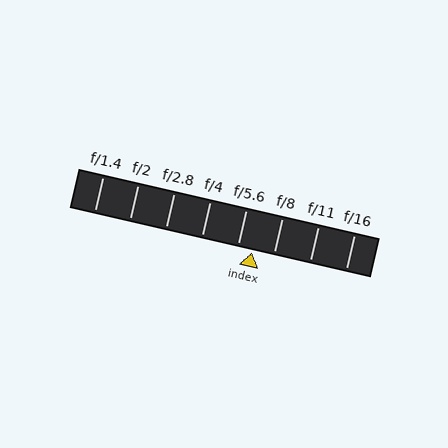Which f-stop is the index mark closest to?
The index mark is closest to f/5.6.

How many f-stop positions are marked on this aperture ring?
There are 8 f-stop positions marked.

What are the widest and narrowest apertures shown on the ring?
The widest aperture shown is f/1.4 and the narrowest is f/16.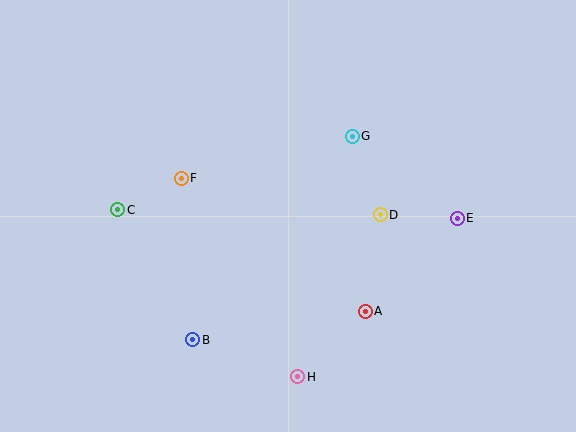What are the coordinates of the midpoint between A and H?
The midpoint between A and H is at (331, 344).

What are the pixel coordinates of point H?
Point H is at (298, 377).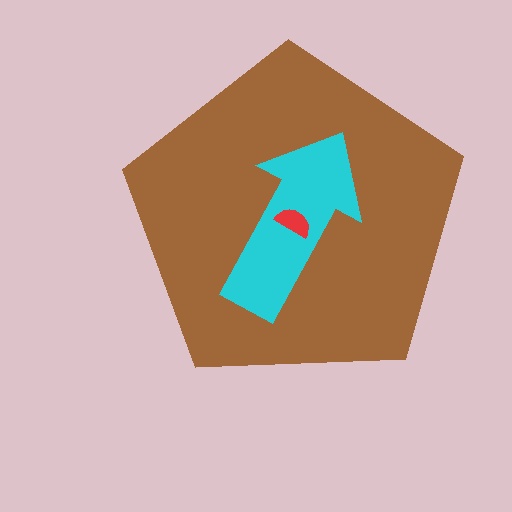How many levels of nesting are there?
3.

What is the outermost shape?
The brown pentagon.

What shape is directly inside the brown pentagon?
The cyan arrow.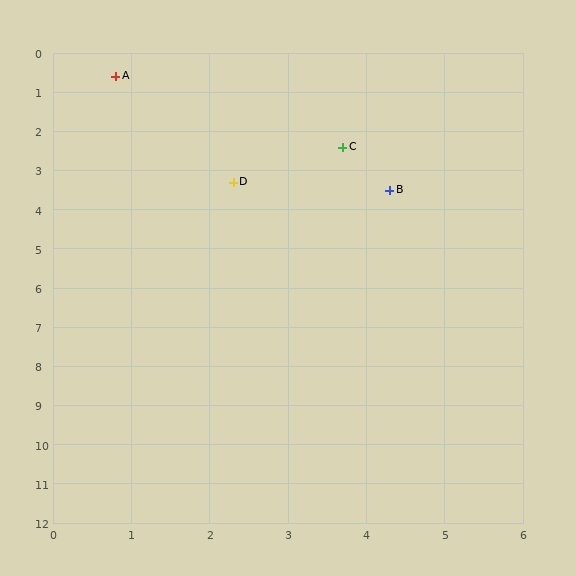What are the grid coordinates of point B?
Point B is at approximately (4.3, 3.5).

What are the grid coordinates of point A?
Point A is at approximately (0.8, 0.6).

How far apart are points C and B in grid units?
Points C and B are about 1.3 grid units apart.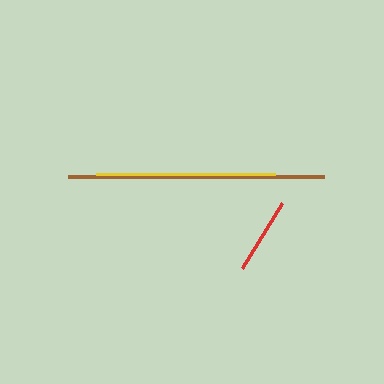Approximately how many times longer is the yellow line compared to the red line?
The yellow line is approximately 2.3 times the length of the red line.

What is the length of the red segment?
The red segment is approximately 76 pixels long.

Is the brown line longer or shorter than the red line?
The brown line is longer than the red line.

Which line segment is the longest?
The brown line is the longest at approximately 257 pixels.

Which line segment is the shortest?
The red line is the shortest at approximately 76 pixels.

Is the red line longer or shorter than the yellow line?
The yellow line is longer than the red line.